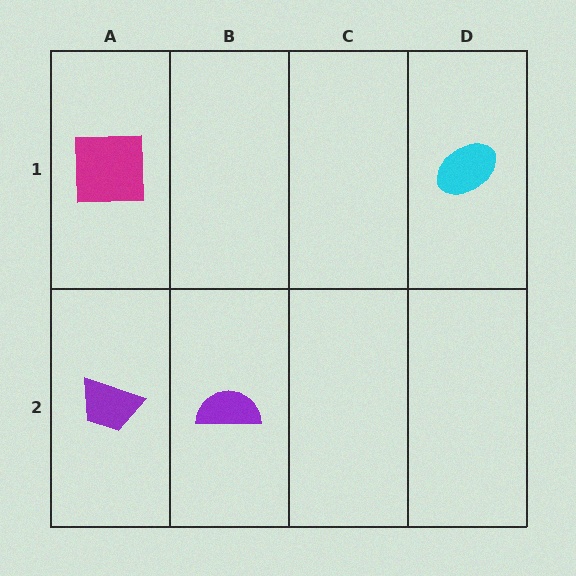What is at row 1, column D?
A cyan ellipse.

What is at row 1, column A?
A magenta square.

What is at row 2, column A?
A purple trapezoid.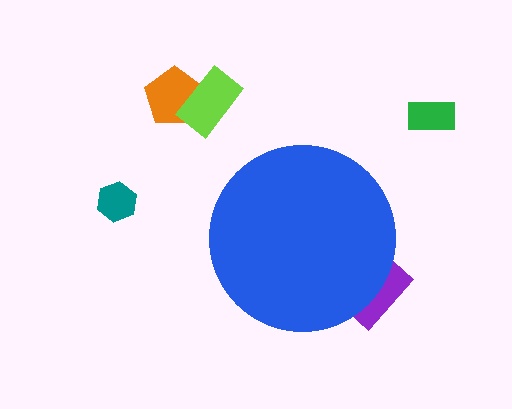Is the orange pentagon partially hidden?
No, the orange pentagon is fully visible.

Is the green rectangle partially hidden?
No, the green rectangle is fully visible.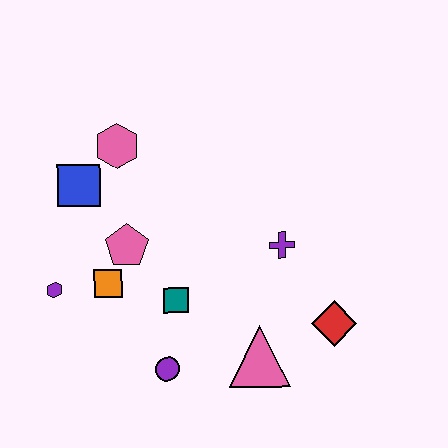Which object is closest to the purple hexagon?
The orange square is closest to the purple hexagon.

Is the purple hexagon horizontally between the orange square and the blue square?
No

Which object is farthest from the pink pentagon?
The red diamond is farthest from the pink pentagon.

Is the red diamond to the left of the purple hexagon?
No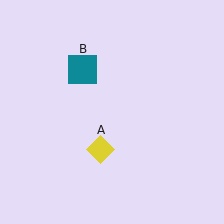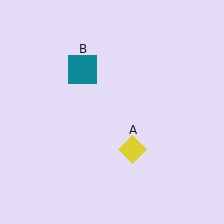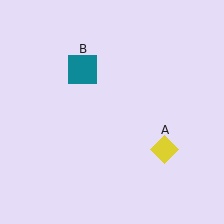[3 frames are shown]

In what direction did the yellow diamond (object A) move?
The yellow diamond (object A) moved right.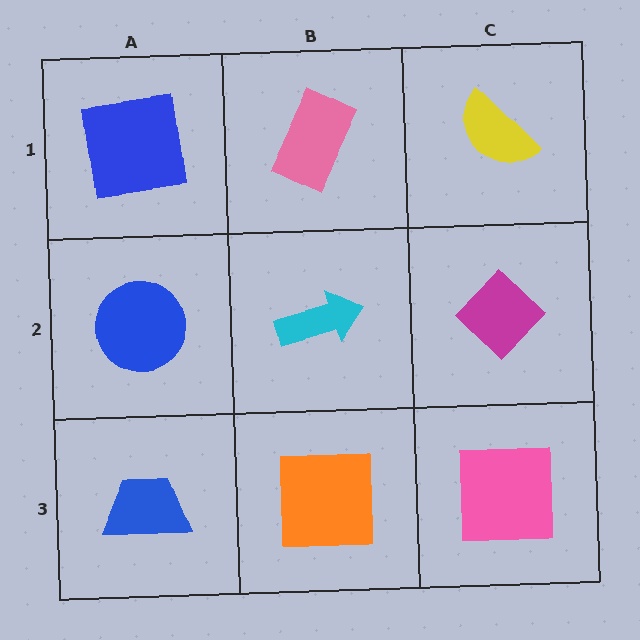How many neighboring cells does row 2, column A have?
3.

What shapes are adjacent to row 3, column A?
A blue circle (row 2, column A), an orange square (row 3, column B).